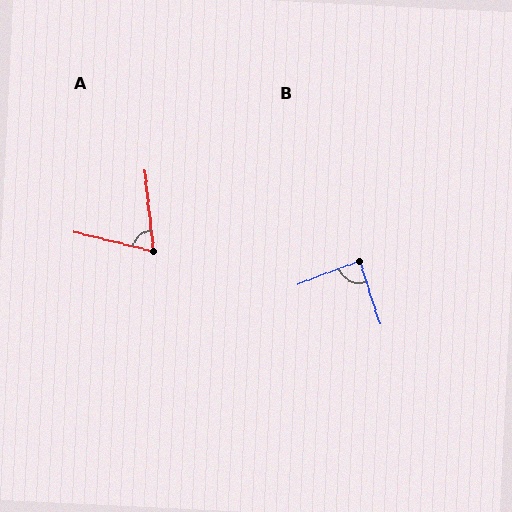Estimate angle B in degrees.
Approximately 88 degrees.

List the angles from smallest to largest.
A (70°), B (88°).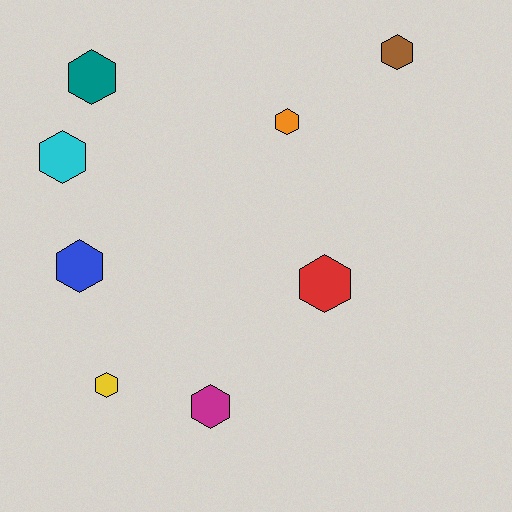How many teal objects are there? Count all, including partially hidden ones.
There is 1 teal object.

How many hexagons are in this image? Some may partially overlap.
There are 8 hexagons.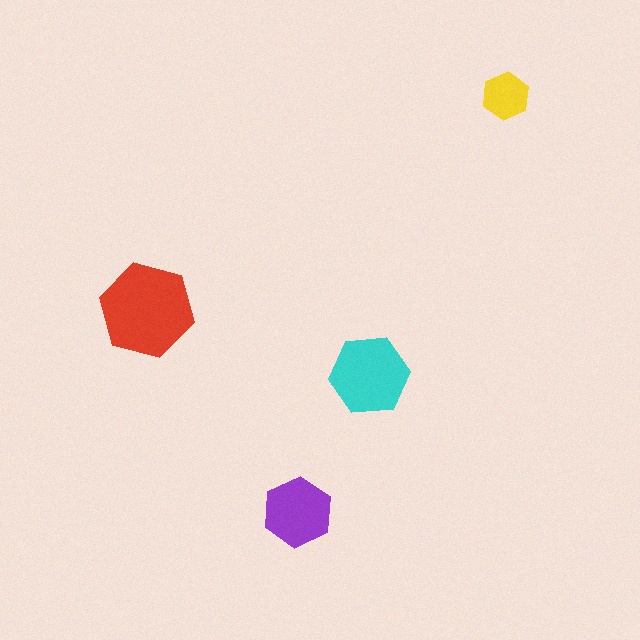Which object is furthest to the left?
The red hexagon is leftmost.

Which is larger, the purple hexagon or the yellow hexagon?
The purple one.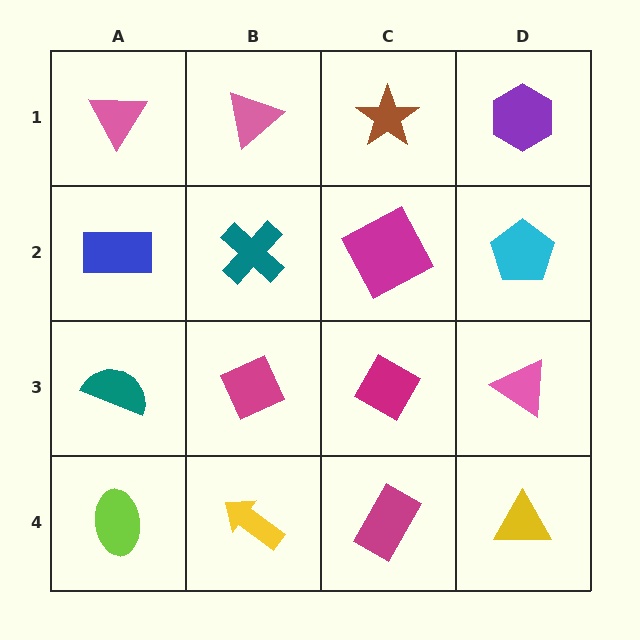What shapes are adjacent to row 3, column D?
A cyan pentagon (row 2, column D), a yellow triangle (row 4, column D), a magenta diamond (row 3, column C).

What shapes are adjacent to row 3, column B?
A teal cross (row 2, column B), a yellow arrow (row 4, column B), a teal semicircle (row 3, column A), a magenta diamond (row 3, column C).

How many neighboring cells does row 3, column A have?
3.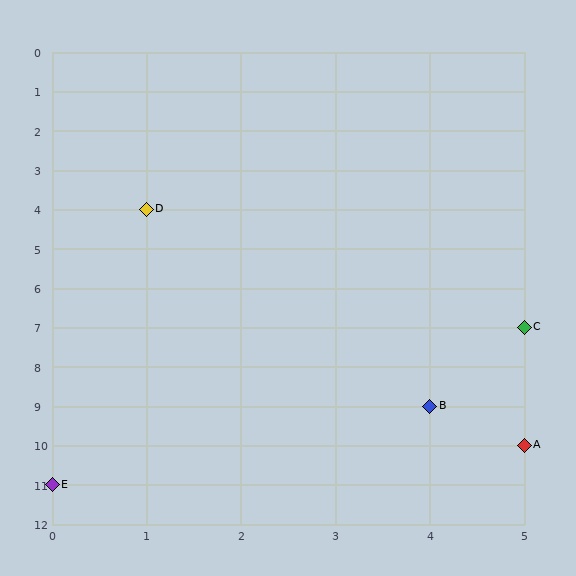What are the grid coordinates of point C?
Point C is at grid coordinates (5, 7).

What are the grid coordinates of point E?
Point E is at grid coordinates (0, 11).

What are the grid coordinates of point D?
Point D is at grid coordinates (1, 4).